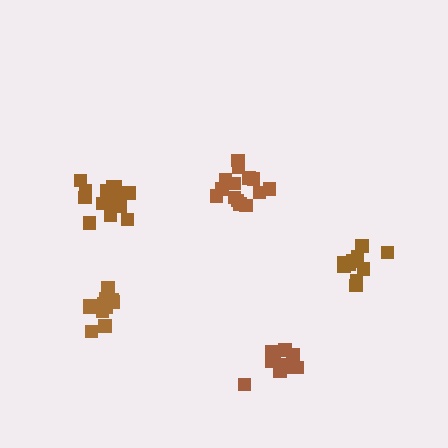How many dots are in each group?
Group 1: 10 dots, Group 2: 11 dots, Group 3: 11 dots, Group 4: 14 dots, Group 5: 14 dots (60 total).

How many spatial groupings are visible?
There are 5 spatial groupings.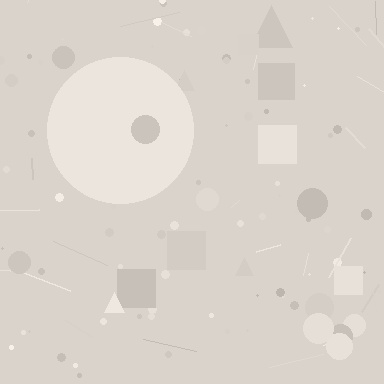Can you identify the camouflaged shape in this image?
The camouflaged shape is a circle.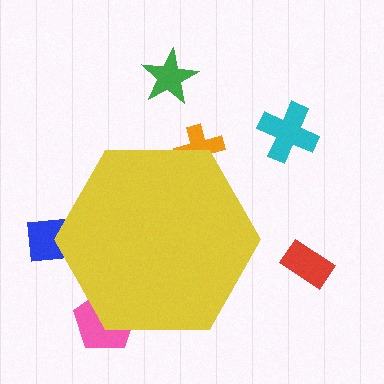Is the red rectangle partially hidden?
No, the red rectangle is fully visible.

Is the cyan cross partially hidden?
No, the cyan cross is fully visible.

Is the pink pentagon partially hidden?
Yes, the pink pentagon is partially hidden behind the yellow hexagon.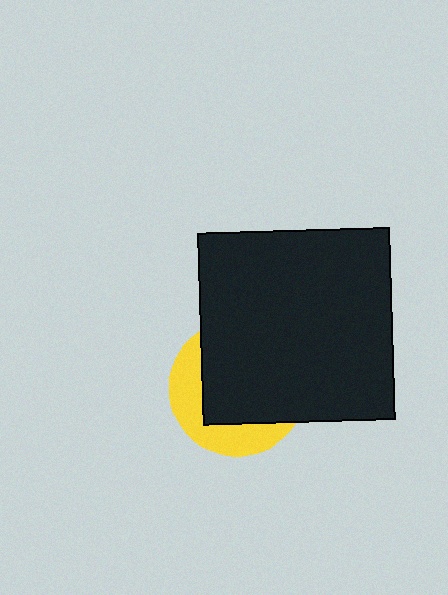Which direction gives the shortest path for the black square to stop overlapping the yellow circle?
Moving toward the upper-right gives the shortest separation.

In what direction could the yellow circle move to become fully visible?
The yellow circle could move toward the lower-left. That would shift it out from behind the black square entirely.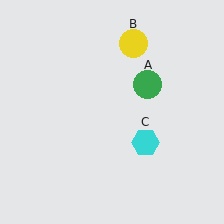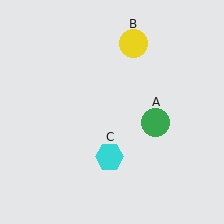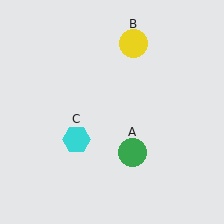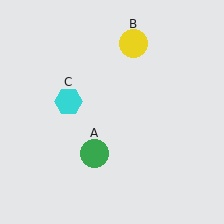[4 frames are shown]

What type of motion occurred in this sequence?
The green circle (object A), cyan hexagon (object C) rotated clockwise around the center of the scene.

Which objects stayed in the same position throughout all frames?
Yellow circle (object B) remained stationary.